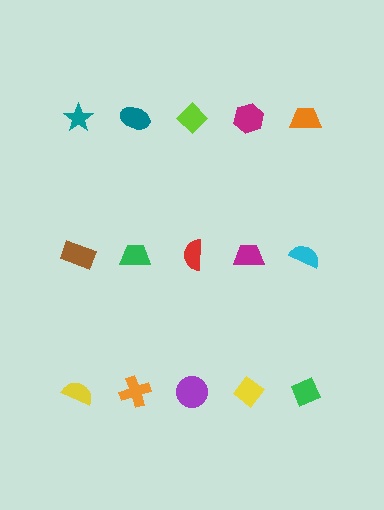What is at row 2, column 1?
A brown rectangle.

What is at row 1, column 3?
A lime diamond.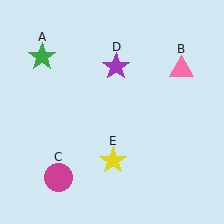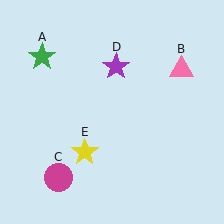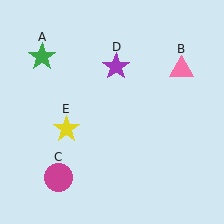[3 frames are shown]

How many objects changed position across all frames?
1 object changed position: yellow star (object E).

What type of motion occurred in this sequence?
The yellow star (object E) rotated clockwise around the center of the scene.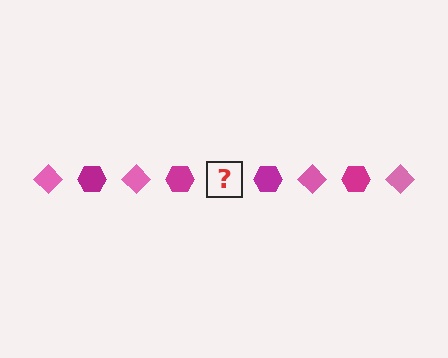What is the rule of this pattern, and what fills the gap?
The rule is that the pattern alternates between pink diamond and magenta hexagon. The gap should be filled with a pink diamond.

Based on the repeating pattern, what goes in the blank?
The blank should be a pink diamond.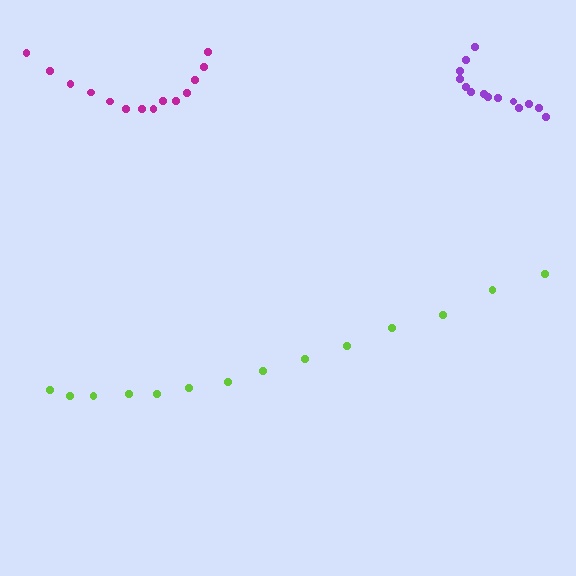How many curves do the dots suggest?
There are 3 distinct paths.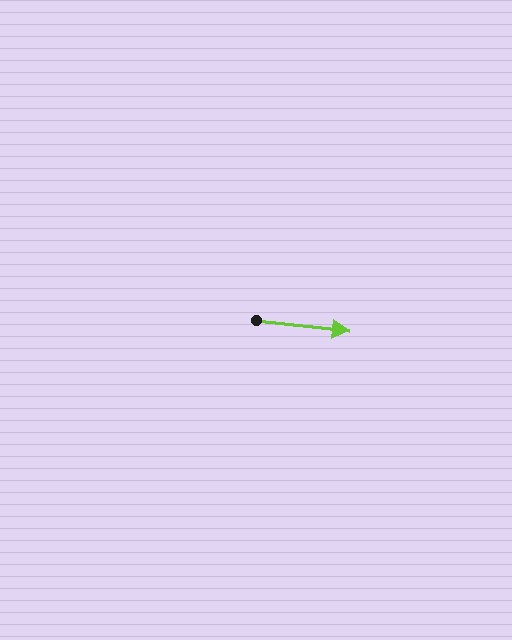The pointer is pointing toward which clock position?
Roughly 3 o'clock.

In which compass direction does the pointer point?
East.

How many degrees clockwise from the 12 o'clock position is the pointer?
Approximately 97 degrees.